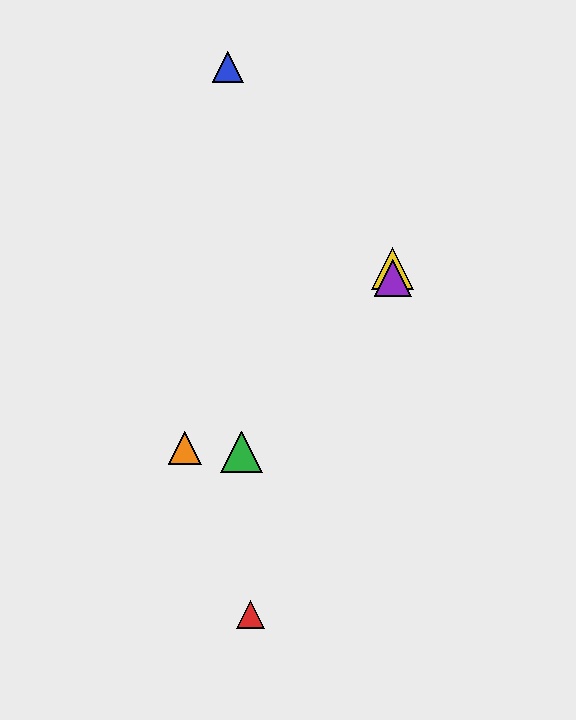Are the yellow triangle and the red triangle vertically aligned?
No, the yellow triangle is at x≈393 and the red triangle is at x≈250.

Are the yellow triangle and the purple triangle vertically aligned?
Yes, both are at x≈393.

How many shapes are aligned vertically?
2 shapes (the yellow triangle, the purple triangle) are aligned vertically.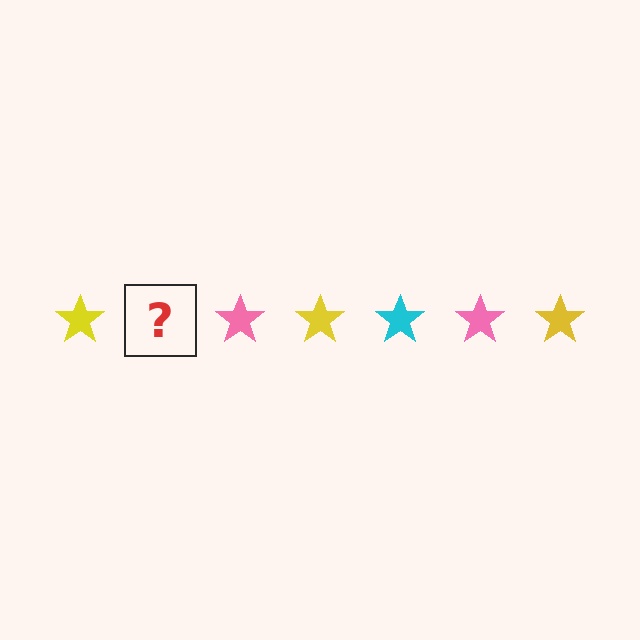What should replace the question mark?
The question mark should be replaced with a cyan star.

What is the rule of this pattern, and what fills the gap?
The rule is that the pattern cycles through yellow, cyan, pink stars. The gap should be filled with a cyan star.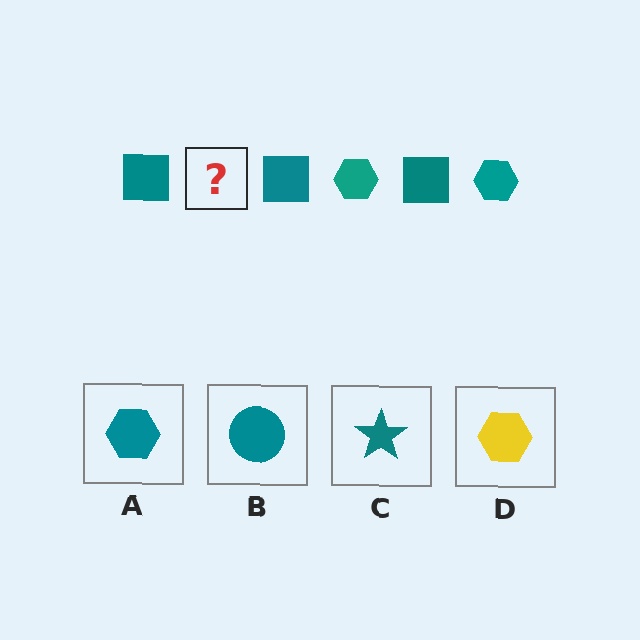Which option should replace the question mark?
Option A.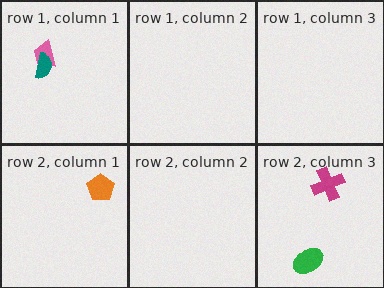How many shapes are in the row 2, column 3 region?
2.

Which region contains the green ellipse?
The row 2, column 3 region.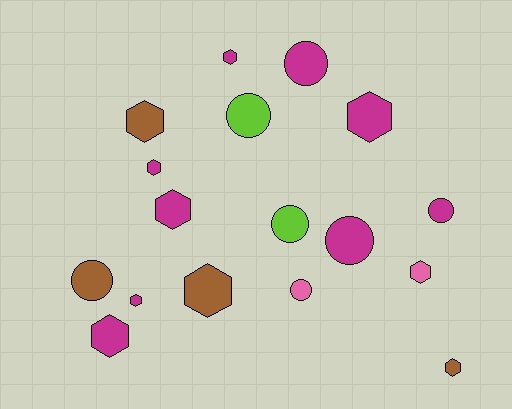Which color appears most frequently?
Magenta, with 9 objects.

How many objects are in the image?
There are 17 objects.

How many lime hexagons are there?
There are no lime hexagons.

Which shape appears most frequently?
Hexagon, with 10 objects.